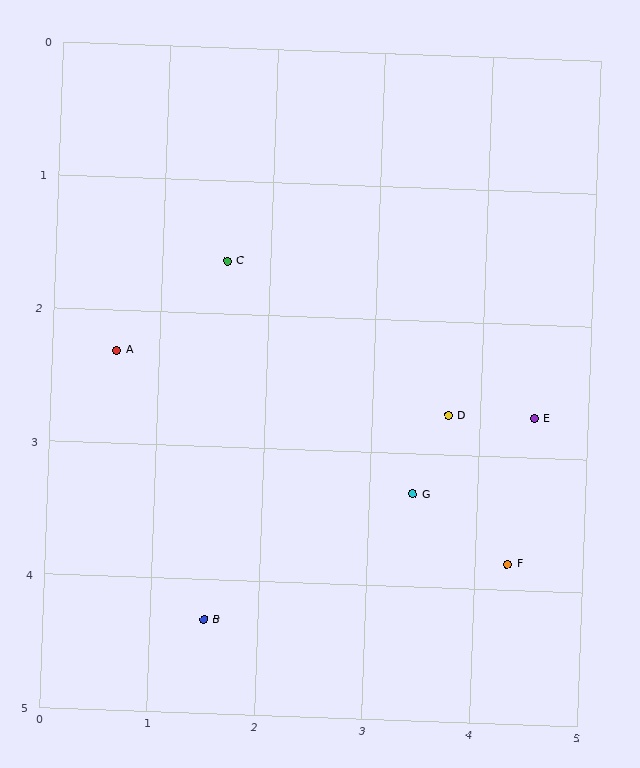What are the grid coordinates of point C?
Point C is at approximately (1.6, 1.6).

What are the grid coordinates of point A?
Point A is at approximately (0.6, 2.3).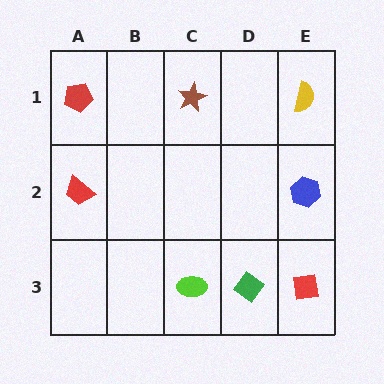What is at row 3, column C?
A lime ellipse.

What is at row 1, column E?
A yellow semicircle.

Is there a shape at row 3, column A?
No, that cell is empty.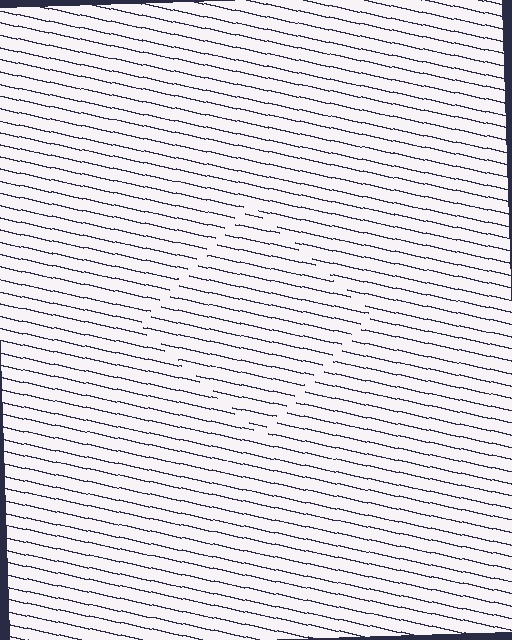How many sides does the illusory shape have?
4 sides — the line-ends trace a square.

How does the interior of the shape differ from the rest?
The interior of the shape contains the same grating, shifted by half a period — the contour is defined by the phase discontinuity where line-ends from the inner and outer gratings abut.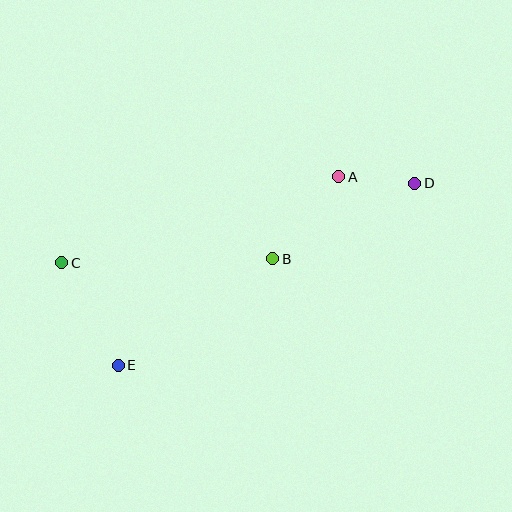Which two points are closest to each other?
Points A and D are closest to each other.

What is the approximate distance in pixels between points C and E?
The distance between C and E is approximately 117 pixels.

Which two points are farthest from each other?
Points C and D are farthest from each other.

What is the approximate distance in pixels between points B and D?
The distance between B and D is approximately 161 pixels.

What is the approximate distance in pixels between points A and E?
The distance between A and E is approximately 290 pixels.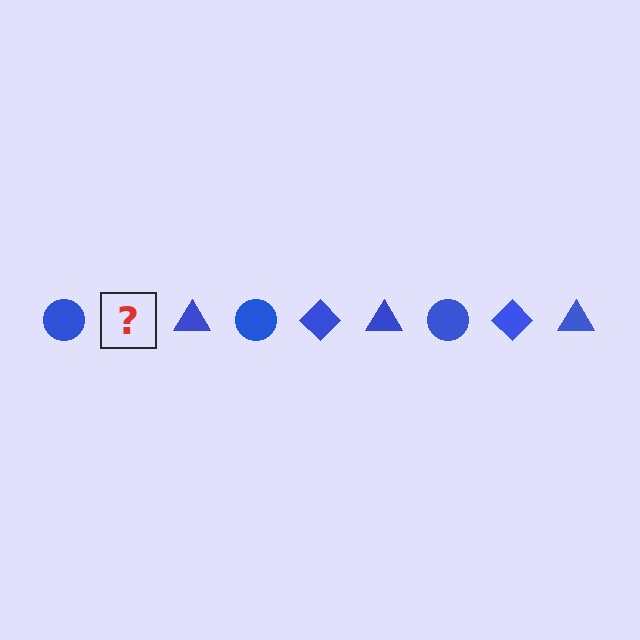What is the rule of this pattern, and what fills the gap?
The rule is that the pattern cycles through circle, diamond, triangle shapes in blue. The gap should be filled with a blue diamond.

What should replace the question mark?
The question mark should be replaced with a blue diamond.